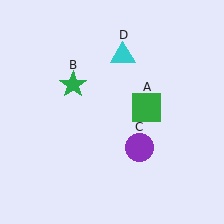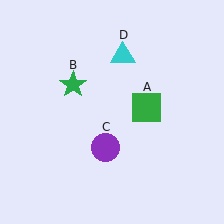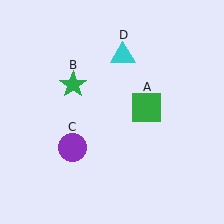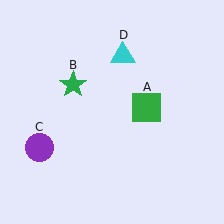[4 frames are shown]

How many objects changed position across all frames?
1 object changed position: purple circle (object C).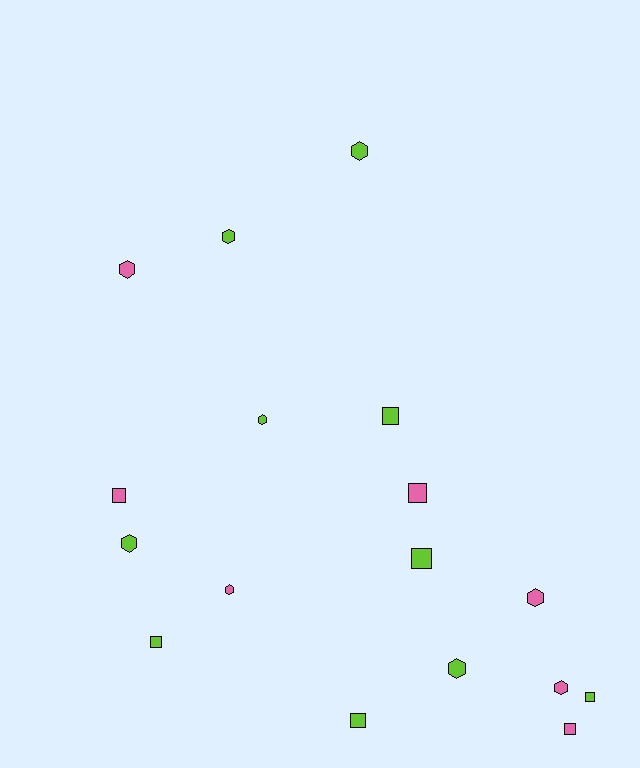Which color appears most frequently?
Lime, with 10 objects.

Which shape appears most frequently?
Hexagon, with 9 objects.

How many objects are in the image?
There are 17 objects.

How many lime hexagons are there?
There are 5 lime hexagons.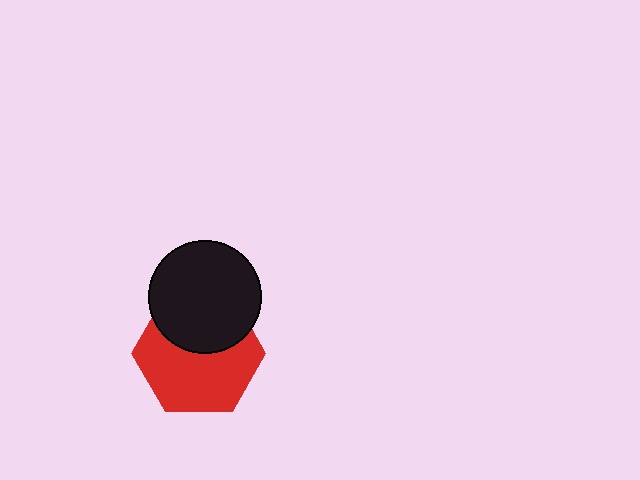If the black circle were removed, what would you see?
You would see the complete red hexagon.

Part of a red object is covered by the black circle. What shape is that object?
It is a hexagon.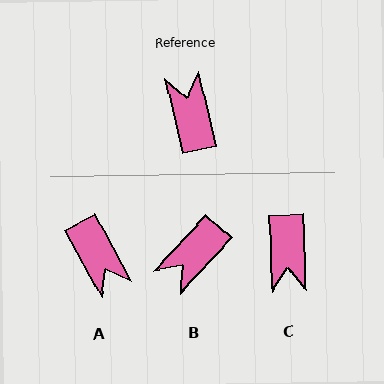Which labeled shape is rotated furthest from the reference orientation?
C, about 169 degrees away.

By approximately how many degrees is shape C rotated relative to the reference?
Approximately 169 degrees counter-clockwise.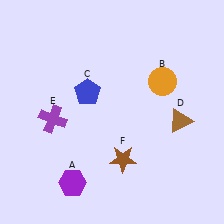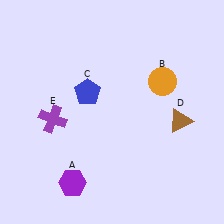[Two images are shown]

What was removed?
The brown star (F) was removed in Image 2.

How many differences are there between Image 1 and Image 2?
There is 1 difference between the two images.